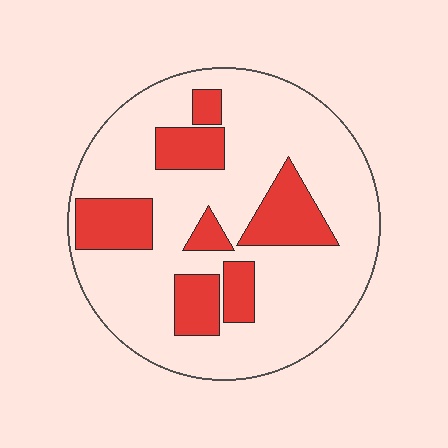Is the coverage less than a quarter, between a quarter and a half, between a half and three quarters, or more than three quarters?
Less than a quarter.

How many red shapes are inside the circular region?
7.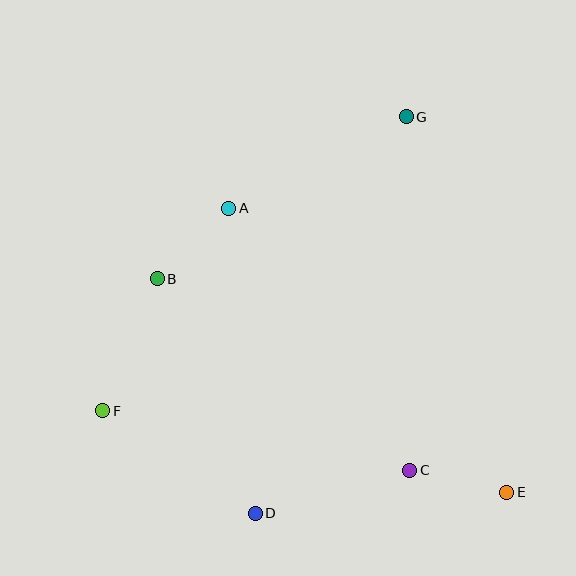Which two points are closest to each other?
Points C and E are closest to each other.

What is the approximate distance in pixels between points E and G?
The distance between E and G is approximately 389 pixels.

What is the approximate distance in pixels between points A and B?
The distance between A and B is approximately 100 pixels.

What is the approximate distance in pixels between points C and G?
The distance between C and G is approximately 353 pixels.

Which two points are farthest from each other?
Points D and G are farthest from each other.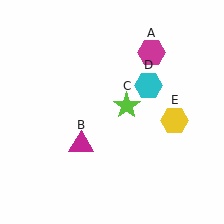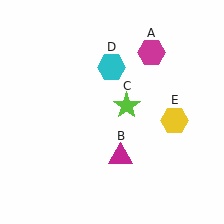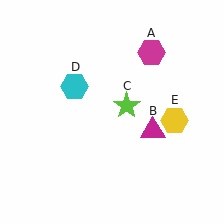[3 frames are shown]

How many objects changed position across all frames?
2 objects changed position: magenta triangle (object B), cyan hexagon (object D).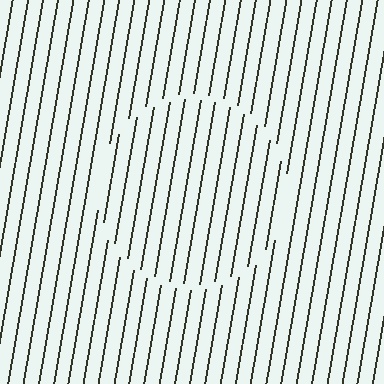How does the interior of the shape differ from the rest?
The interior of the shape contains the same grating, shifted by half a period — the contour is defined by the phase discontinuity where line-ends from the inner and outer gratings abut.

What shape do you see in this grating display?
An illusory circle. The interior of the shape contains the same grating, shifted by half a period — the contour is defined by the phase discontinuity where line-ends from the inner and outer gratings abut.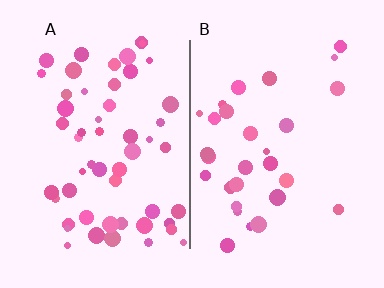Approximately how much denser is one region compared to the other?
Approximately 1.8× — region A over region B.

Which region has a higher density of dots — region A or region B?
A (the left).